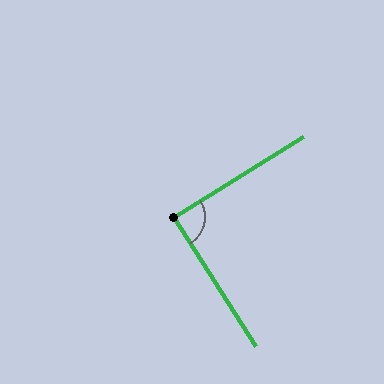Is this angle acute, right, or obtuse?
It is approximately a right angle.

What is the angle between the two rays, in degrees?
Approximately 90 degrees.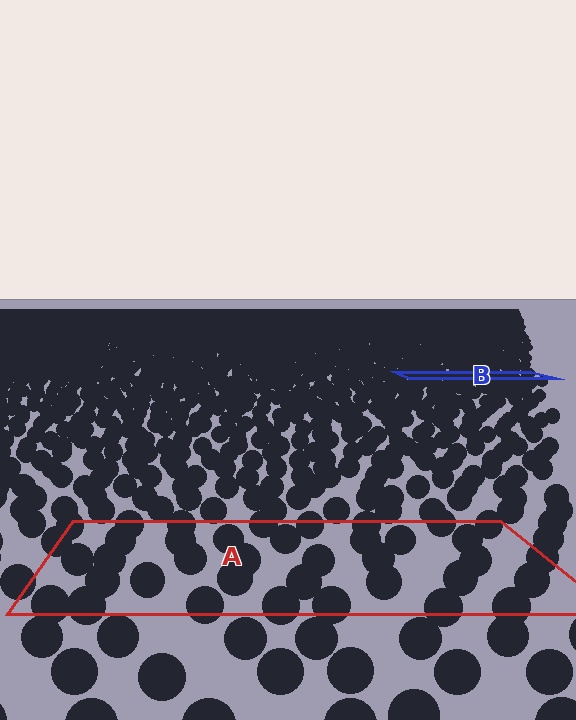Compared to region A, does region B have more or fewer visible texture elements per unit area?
Region B has more texture elements per unit area — they are packed more densely because it is farther away.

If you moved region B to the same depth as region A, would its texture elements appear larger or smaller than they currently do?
They would appear larger. At a closer depth, the same texture elements are projected at a bigger on-screen size.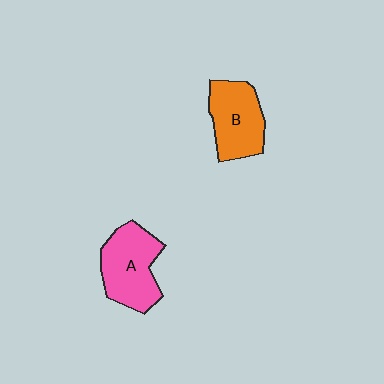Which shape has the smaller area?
Shape B (orange).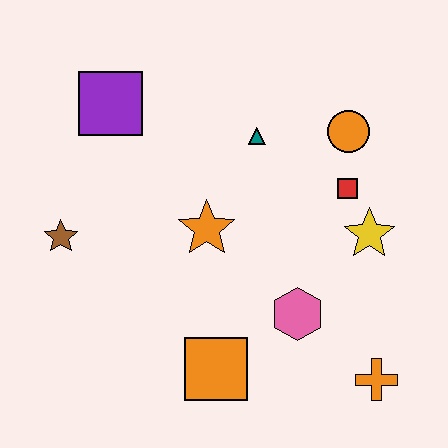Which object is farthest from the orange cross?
The purple square is farthest from the orange cross.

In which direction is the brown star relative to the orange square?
The brown star is to the left of the orange square.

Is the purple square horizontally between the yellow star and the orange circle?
No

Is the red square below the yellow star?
No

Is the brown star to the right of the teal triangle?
No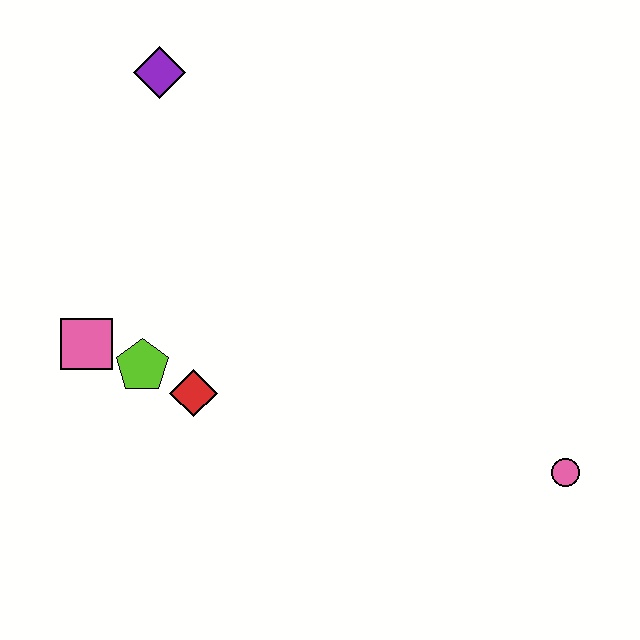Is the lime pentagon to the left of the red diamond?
Yes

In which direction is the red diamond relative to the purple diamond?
The red diamond is below the purple diamond.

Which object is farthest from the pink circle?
The purple diamond is farthest from the pink circle.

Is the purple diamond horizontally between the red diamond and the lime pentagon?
Yes